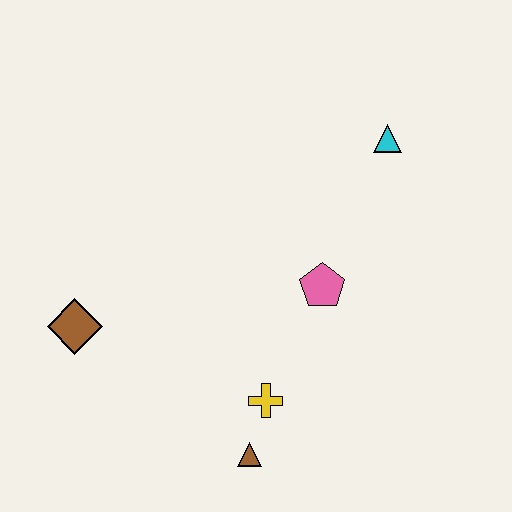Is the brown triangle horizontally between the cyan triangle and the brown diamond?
Yes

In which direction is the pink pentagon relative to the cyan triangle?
The pink pentagon is below the cyan triangle.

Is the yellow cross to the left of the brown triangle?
No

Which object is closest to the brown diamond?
The yellow cross is closest to the brown diamond.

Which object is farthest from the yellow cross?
The cyan triangle is farthest from the yellow cross.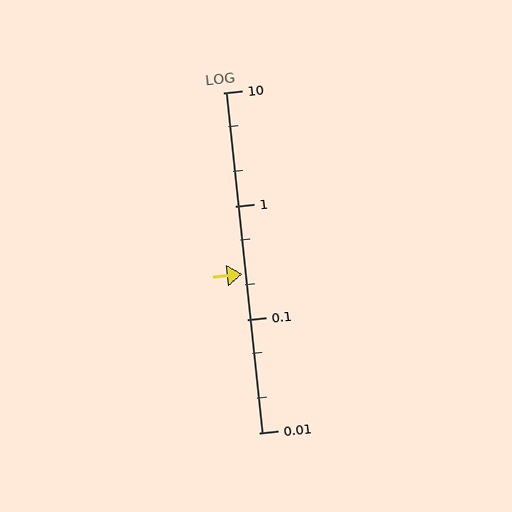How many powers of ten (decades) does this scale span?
The scale spans 3 decades, from 0.01 to 10.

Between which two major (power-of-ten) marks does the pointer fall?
The pointer is between 0.1 and 1.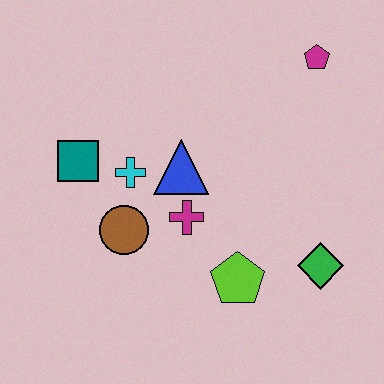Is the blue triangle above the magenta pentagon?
No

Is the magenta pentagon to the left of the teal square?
No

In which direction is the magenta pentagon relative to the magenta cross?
The magenta pentagon is above the magenta cross.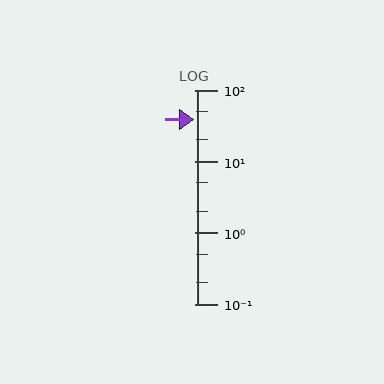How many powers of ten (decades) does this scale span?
The scale spans 3 decades, from 0.1 to 100.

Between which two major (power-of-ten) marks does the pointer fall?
The pointer is between 10 and 100.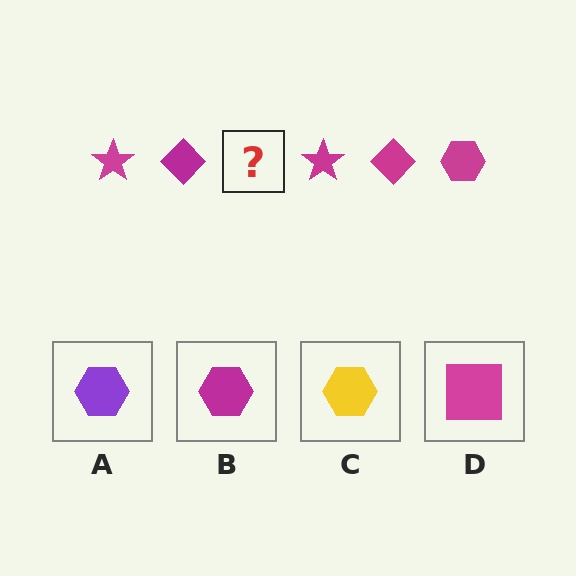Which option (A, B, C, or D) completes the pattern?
B.